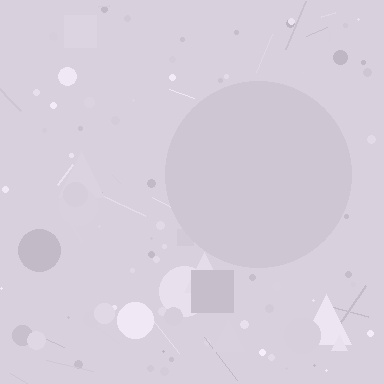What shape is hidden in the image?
A circle is hidden in the image.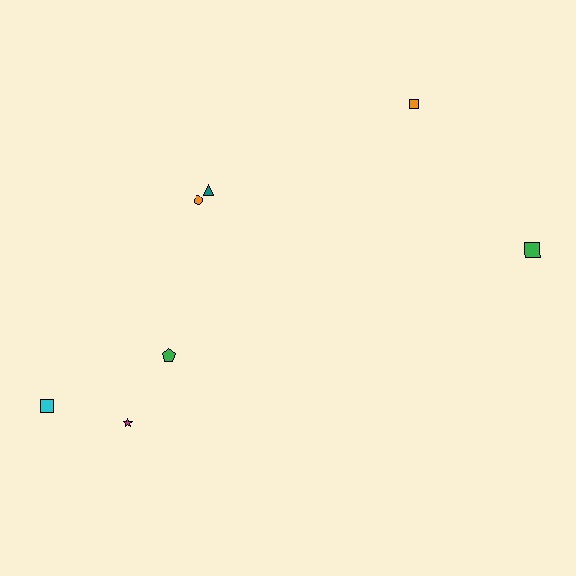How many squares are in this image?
There are 3 squares.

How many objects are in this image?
There are 7 objects.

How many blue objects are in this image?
There are no blue objects.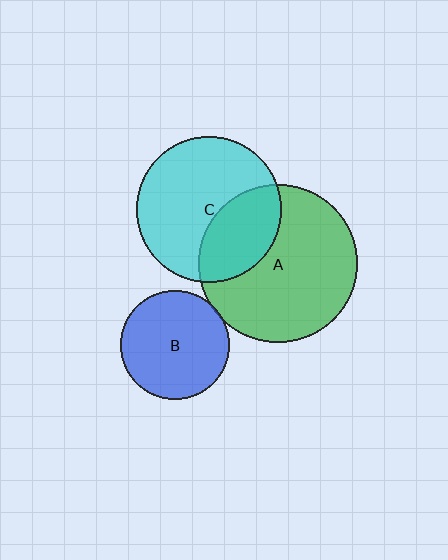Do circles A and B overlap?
Yes.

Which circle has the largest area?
Circle A (green).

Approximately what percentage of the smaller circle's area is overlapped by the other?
Approximately 5%.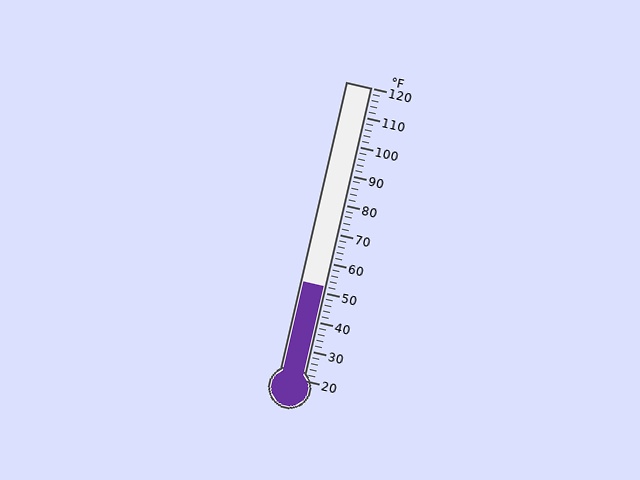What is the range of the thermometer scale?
The thermometer scale ranges from 20°F to 120°F.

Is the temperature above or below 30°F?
The temperature is above 30°F.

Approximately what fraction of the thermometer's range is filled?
The thermometer is filled to approximately 30% of its range.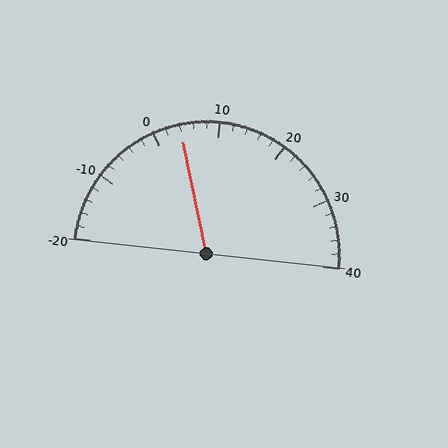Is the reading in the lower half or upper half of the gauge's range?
The reading is in the lower half of the range (-20 to 40).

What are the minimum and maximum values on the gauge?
The gauge ranges from -20 to 40.